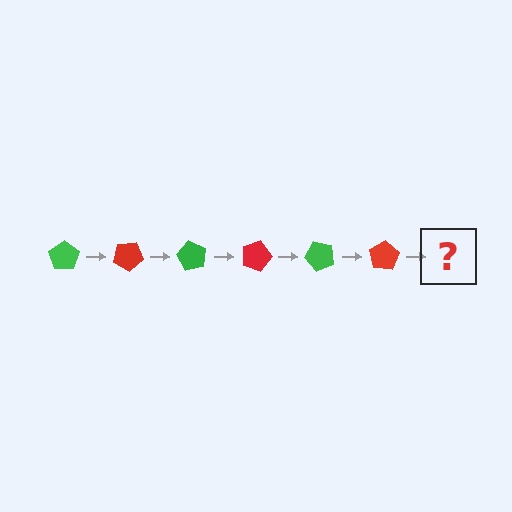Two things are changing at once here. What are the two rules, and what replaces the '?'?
The two rules are that it rotates 30 degrees each step and the color cycles through green and red. The '?' should be a green pentagon, rotated 180 degrees from the start.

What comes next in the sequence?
The next element should be a green pentagon, rotated 180 degrees from the start.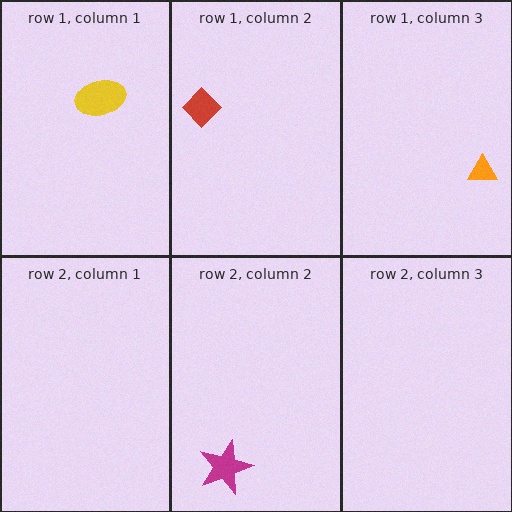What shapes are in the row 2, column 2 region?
The magenta star.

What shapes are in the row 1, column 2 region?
The red diamond.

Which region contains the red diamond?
The row 1, column 2 region.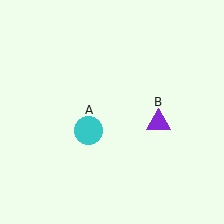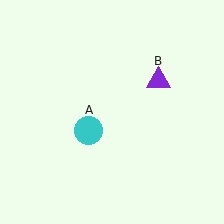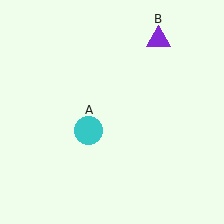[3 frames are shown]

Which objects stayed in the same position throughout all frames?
Cyan circle (object A) remained stationary.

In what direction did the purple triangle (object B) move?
The purple triangle (object B) moved up.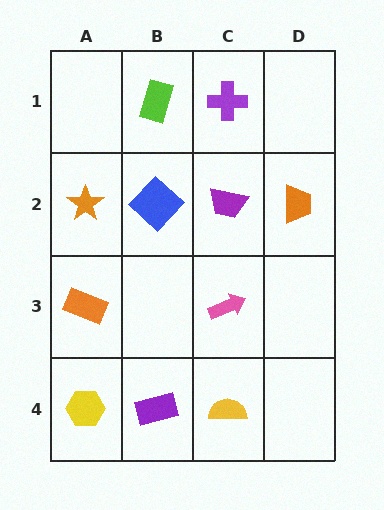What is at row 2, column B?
A blue diamond.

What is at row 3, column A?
An orange rectangle.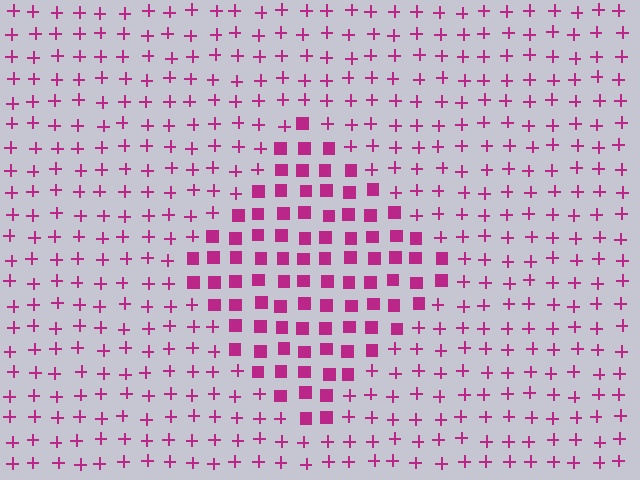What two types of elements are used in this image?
The image uses squares inside the diamond region and plus signs outside it.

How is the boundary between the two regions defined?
The boundary is defined by a change in element shape: squares inside vs. plus signs outside. All elements share the same color and spacing.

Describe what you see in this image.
The image is filled with small magenta elements arranged in a uniform grid. A diamond-shaped region contains squares, while the surrounding area contains plus signs. The boundary is defined purely by the change in element shape.